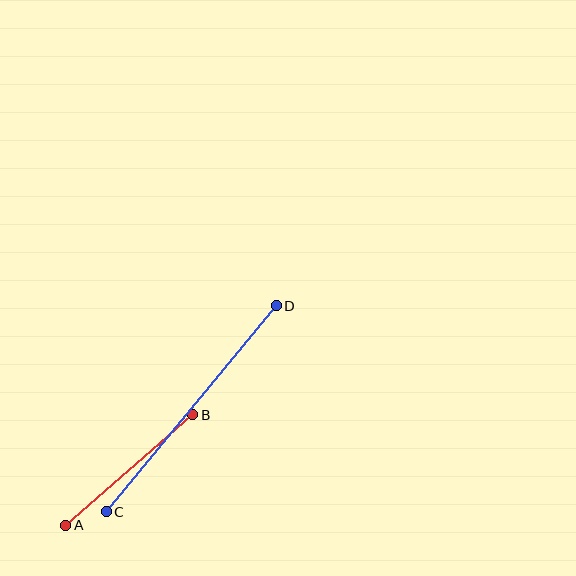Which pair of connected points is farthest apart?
Points C and D are farthest apart.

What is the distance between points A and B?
The distance is approximately 168 pixels.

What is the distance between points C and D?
The distance is approximately 267 pixels.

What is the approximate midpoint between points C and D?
The midpoint is at approximately (191, 409) pixels.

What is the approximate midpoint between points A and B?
The midpoint is at approximately (129, 470) pixels.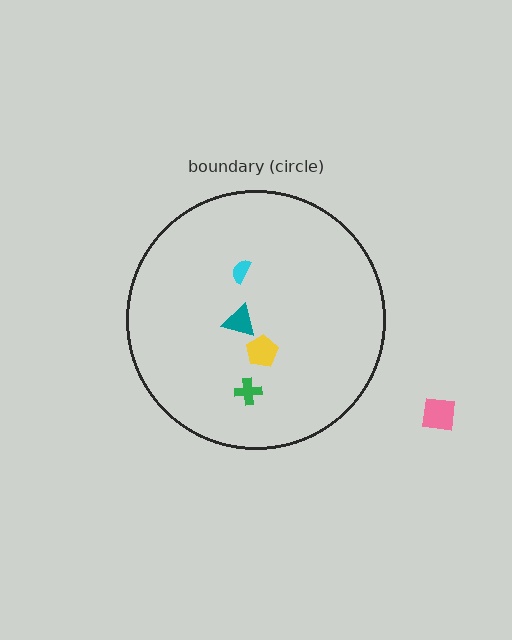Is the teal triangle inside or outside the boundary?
Inside.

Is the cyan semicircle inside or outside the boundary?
Inside.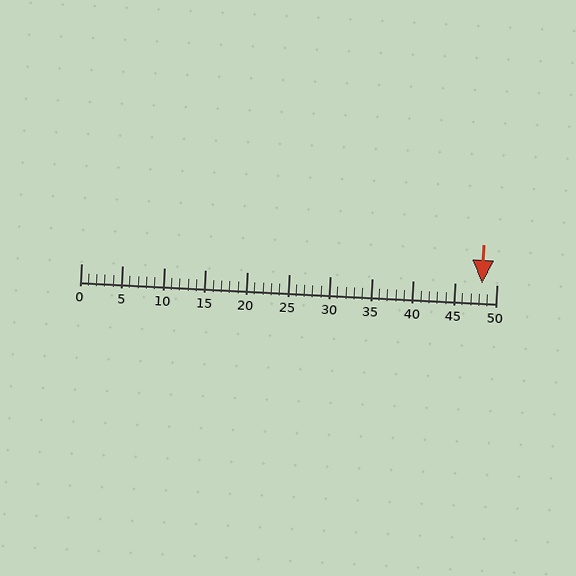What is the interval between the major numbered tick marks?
The major tick marks are spaced 5 units apart.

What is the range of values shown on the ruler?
The ruler shows values from 0 to 50.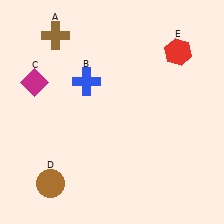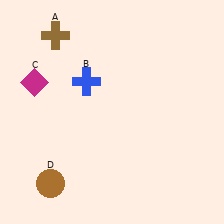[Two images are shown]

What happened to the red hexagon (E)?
The red hexagon (E) was removed in Image 2. It was in the top-right area of Image 1.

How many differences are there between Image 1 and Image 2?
There is 1 difference between the two images.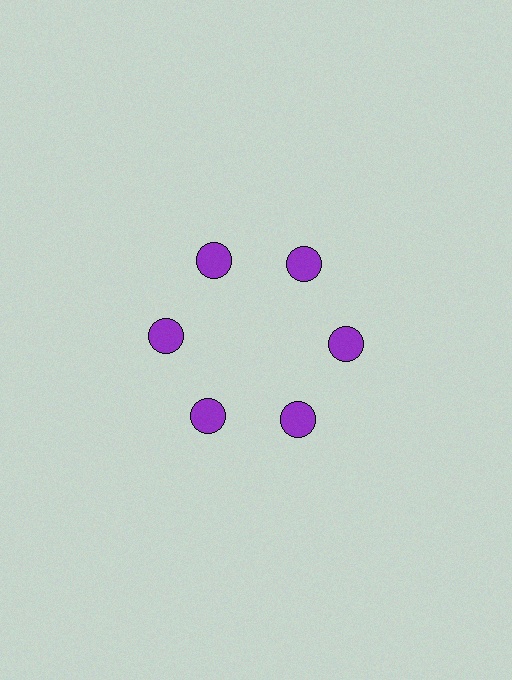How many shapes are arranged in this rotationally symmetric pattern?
There are 6 shapes, arranged in 6 groups of 1.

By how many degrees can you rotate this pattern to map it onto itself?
The pattern maps onto itself every 60 degrees of rotation.